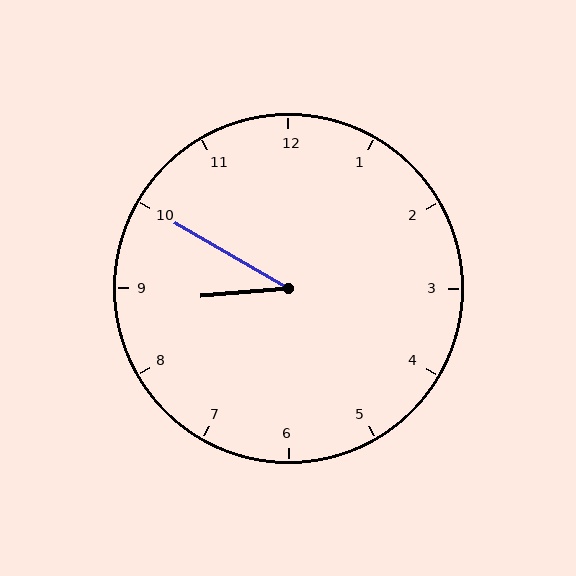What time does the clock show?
8:50.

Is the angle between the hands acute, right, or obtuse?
It is acute.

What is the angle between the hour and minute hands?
Approximately 35 degrees.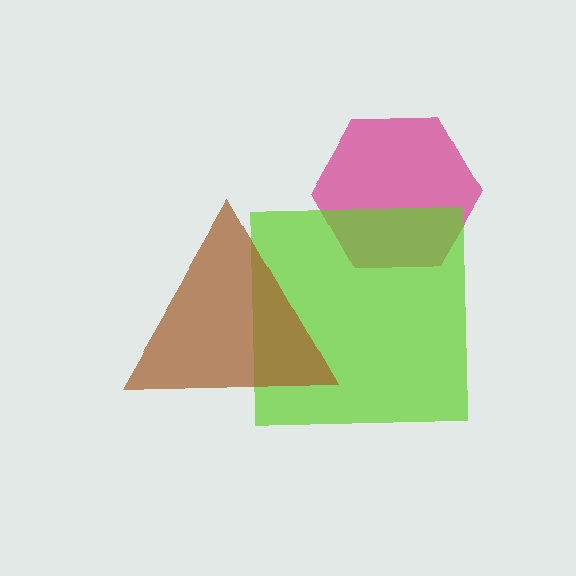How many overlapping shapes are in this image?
There are 3 overlapping shapes in the image.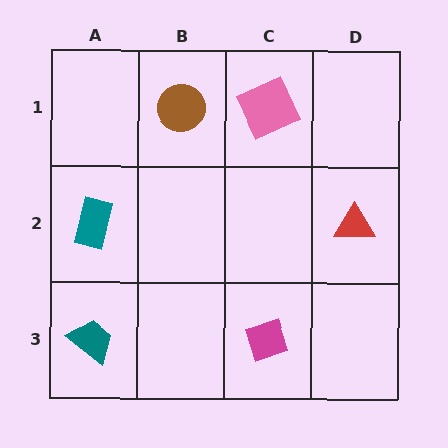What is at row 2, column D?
A red triangle.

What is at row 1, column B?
A brown circle.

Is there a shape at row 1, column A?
No, that cell is empty.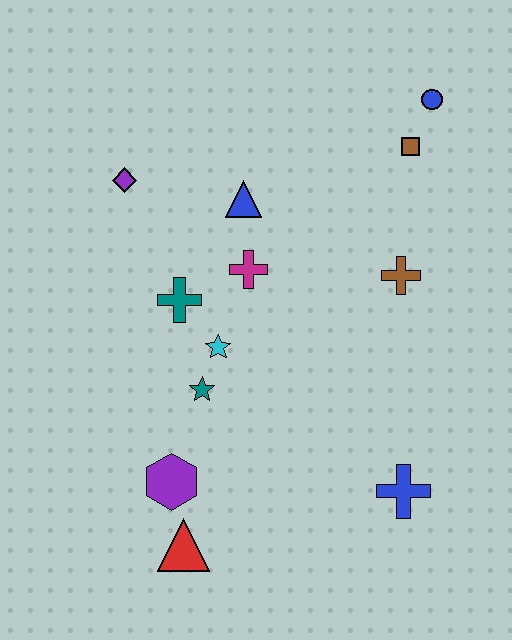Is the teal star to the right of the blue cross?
No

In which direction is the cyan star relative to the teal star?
The cyan star is above the teal star.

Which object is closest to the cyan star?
The teal star is closest to the cyan star.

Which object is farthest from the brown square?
The red triangle is farthest from the brown square.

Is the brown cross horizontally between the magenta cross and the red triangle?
No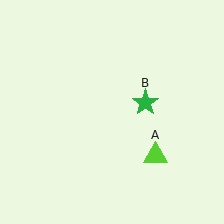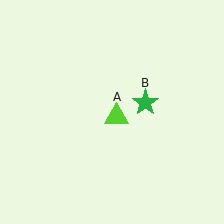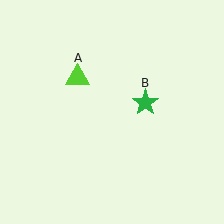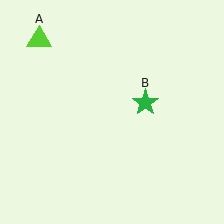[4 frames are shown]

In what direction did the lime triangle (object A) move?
The lime triangle (object A) moved up and to the left.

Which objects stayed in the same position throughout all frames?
Green star (object B) remained stationary.